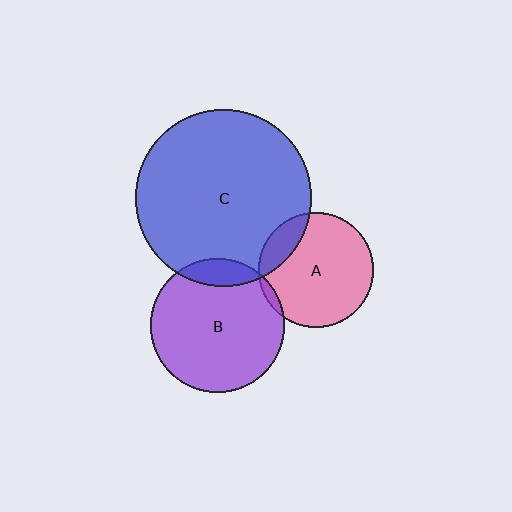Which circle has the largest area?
Circle C (blue).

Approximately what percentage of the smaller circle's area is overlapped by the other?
Approximately 10%.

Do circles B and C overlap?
Yes.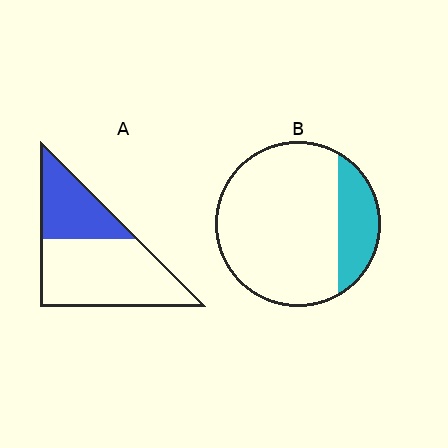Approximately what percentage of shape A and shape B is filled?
A is approximately 35% and B is approximately 20%.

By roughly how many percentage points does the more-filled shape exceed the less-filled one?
By roughly 15 percentage points (A over B).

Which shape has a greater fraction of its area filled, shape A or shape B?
Shape A.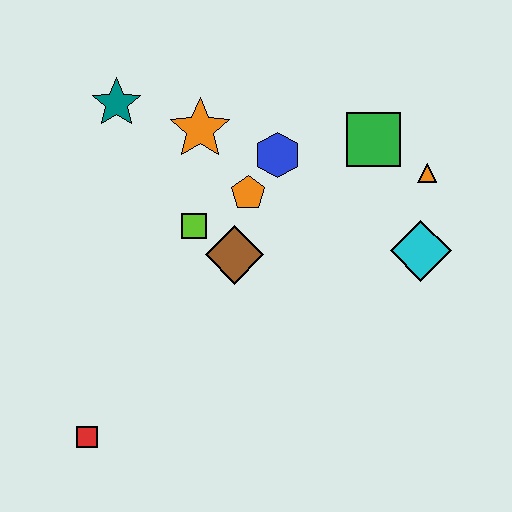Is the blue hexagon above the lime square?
Yes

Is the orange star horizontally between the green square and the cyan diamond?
No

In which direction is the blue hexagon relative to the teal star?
The blue hexagon is to the right of the teal star.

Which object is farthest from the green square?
The red square is farthest from the green square.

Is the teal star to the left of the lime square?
Yes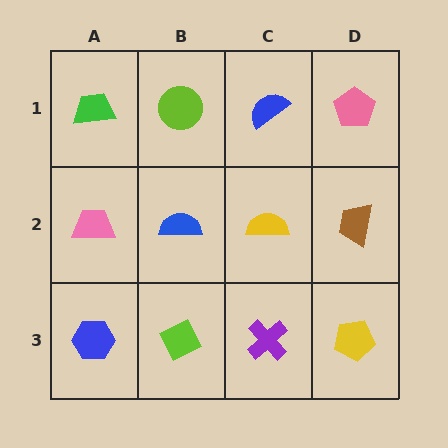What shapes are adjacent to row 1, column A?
A pink trapezoid (row 2, column A), a lime circle (row 1, column B).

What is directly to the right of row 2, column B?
A yellow semicircle.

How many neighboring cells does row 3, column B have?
3.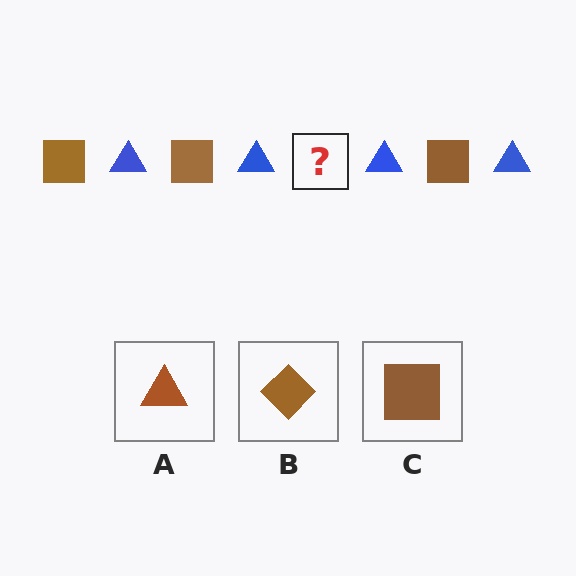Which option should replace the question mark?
Option C.